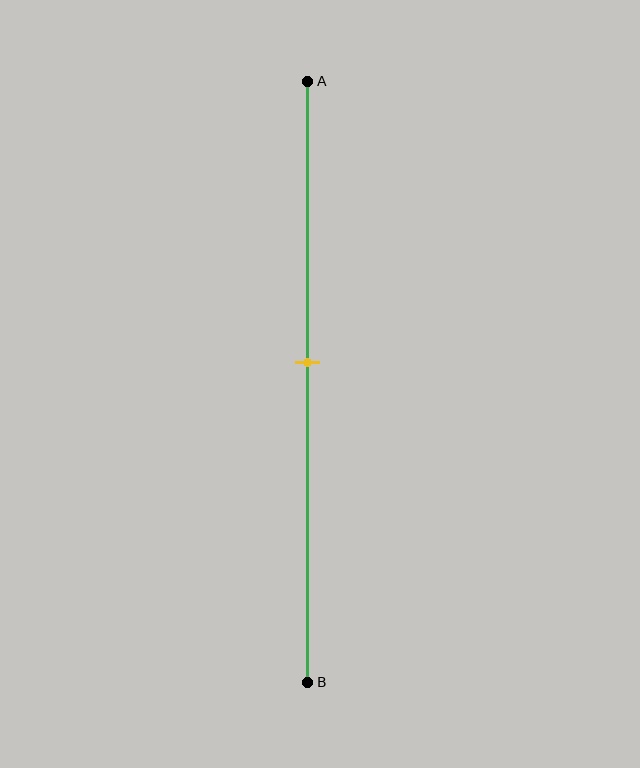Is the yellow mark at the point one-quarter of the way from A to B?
No, the mark is at about 45% from A, not at the 25% one-quarter point.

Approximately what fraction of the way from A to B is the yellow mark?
The yellow mark is approximately 45% of the way from A to B.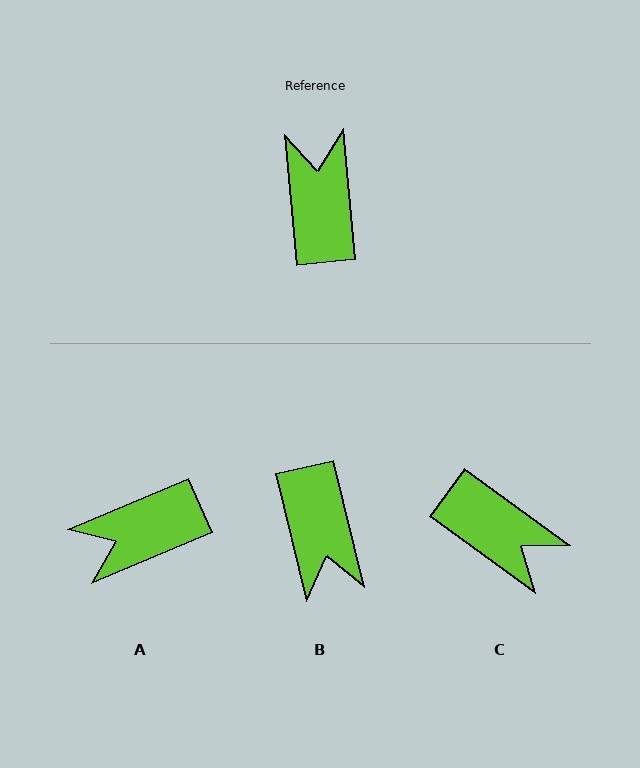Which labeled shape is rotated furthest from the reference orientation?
B, about 172 degrees away.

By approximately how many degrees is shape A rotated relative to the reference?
Approximately 107 degrees counter-clockwise.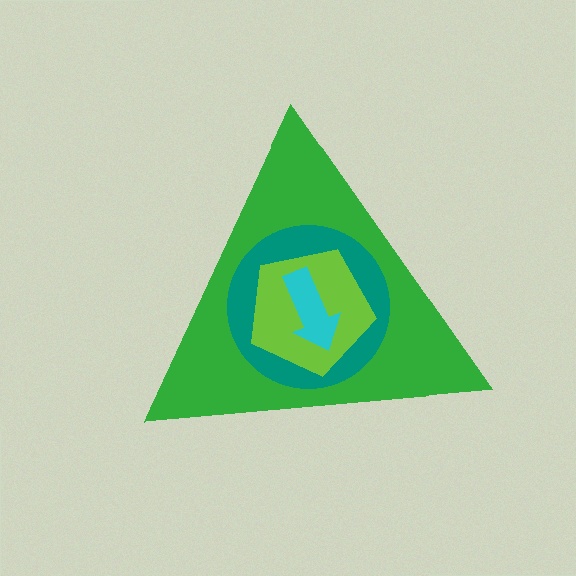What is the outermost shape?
The green triangle.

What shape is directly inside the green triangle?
The teal circle.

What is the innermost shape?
The cyan arrow.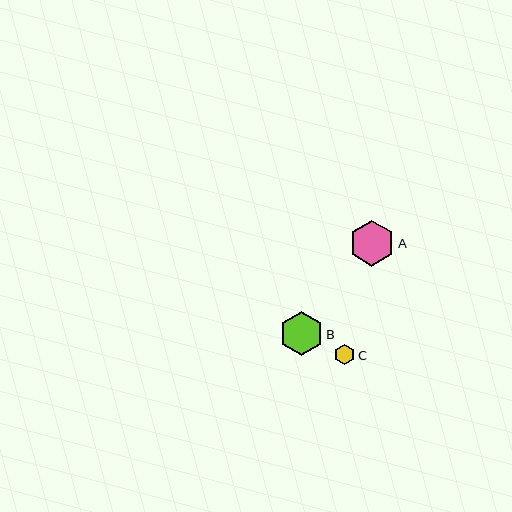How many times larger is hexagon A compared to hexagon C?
Hexagon A is approximately 2.2 times the size of hexagon C.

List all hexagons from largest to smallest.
From largest to smallest: A, B, C.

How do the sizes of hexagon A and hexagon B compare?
Hexagon A and hexagon B are approximately the same size.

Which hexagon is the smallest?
Hexagon C is the smallest with a size of approximately 21 pixels.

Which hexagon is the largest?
Hexagon A is the largest with a size of approximately 46 pixels.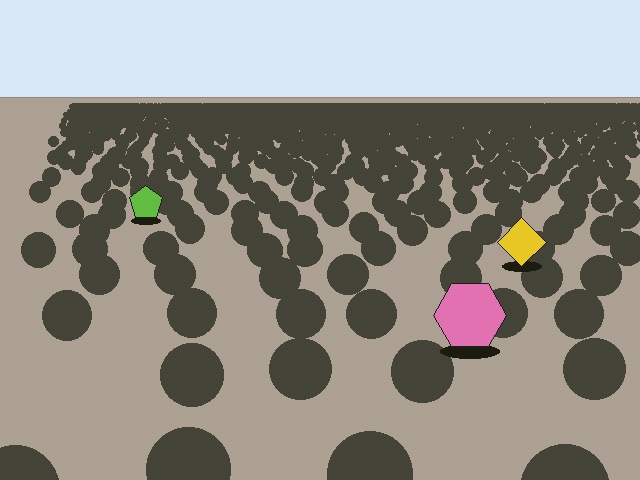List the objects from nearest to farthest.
From nearest to farthest: the pink hexagon, the yellow diamond, the lime pentagon.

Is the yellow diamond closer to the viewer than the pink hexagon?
No. The pink hexagon is closer — you can tell from the texture gradient: the ground texture is coarser near it.